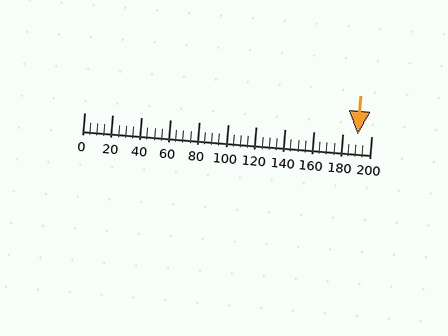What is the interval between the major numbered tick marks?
The major tick marks are spaced 20 units apart.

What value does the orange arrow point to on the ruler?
The orange arrow points to approximately 191.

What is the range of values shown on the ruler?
The ruler shows values from 0 to 200.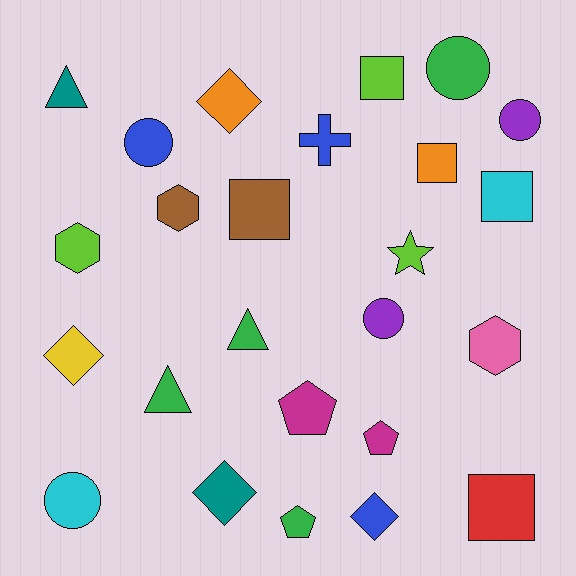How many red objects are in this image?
There is 1 red object.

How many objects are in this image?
There are 25 objects.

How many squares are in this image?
There are 5 squares.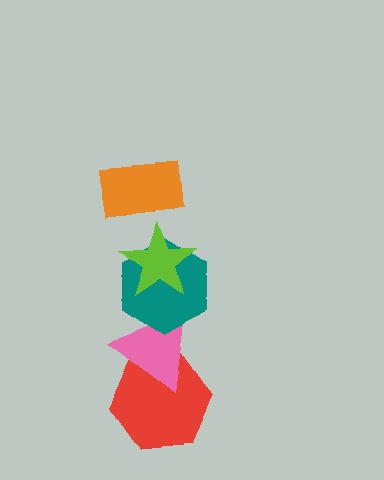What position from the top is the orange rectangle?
The orange rectangle is 1st from the top.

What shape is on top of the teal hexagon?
The lime star is on top of the teal hexagon.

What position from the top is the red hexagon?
The red hexagon is 5th from the top.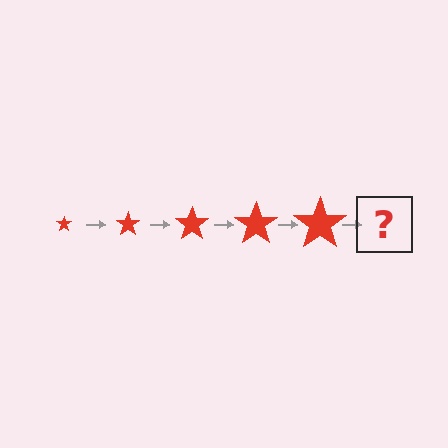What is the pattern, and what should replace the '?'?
The pattern is that the star gets progressively larger each step. The '?' should be a red star, larger than the previous one.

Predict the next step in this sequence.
The next step is a red star, larger than the previous one.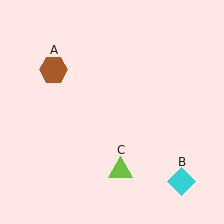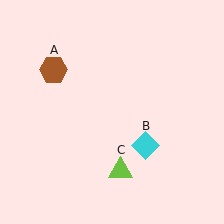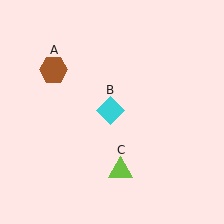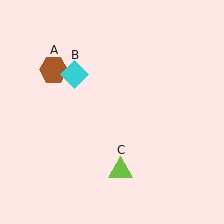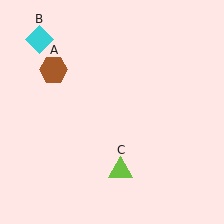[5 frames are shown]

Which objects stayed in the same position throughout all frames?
Brown hexagon (object A) and lime triangle (object C) remained stationary.